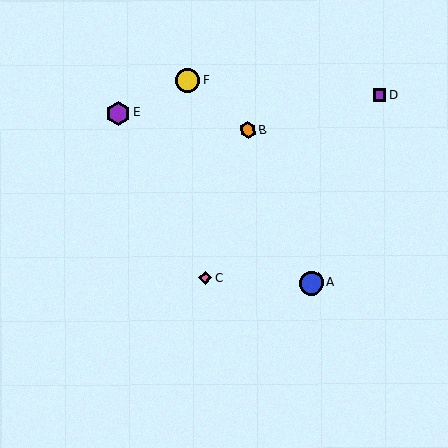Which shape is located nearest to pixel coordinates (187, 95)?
The yellow circle (labeled F) at (188, 81) is nearest to that location.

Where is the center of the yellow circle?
The center of the yellow circle is at (188, 81).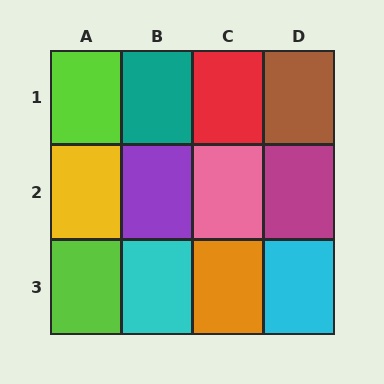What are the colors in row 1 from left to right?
Lime, teal, red, brown.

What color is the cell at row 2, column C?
Pink.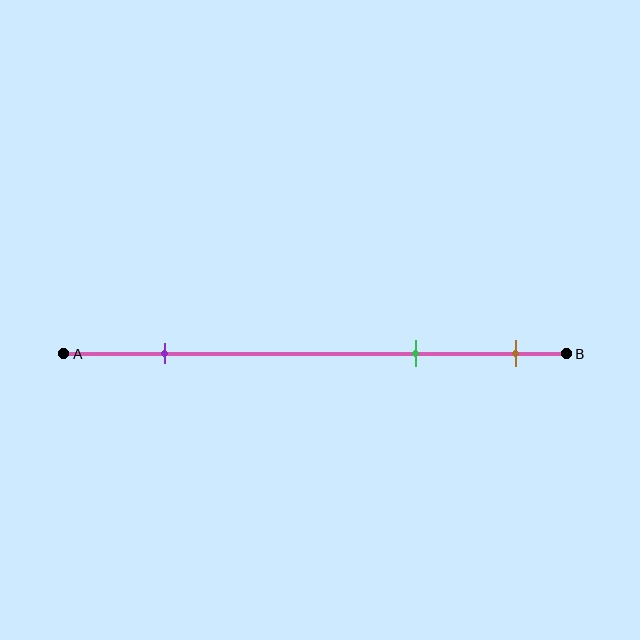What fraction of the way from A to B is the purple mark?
The purple mark is approximately 20% (0.2) of the way from A to B.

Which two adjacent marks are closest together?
The green and brown marks are the closest adjacent pair.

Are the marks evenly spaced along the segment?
No, the marks are not evenly spaced.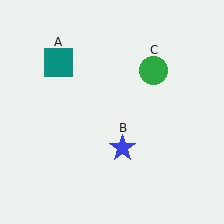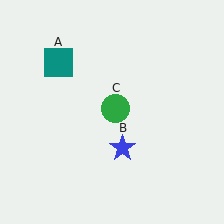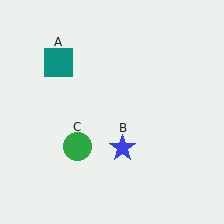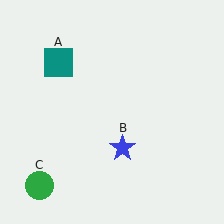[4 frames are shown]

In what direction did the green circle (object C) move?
The green circle (object C) moved down and to the left.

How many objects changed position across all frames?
1 object changed position: green circle (object C).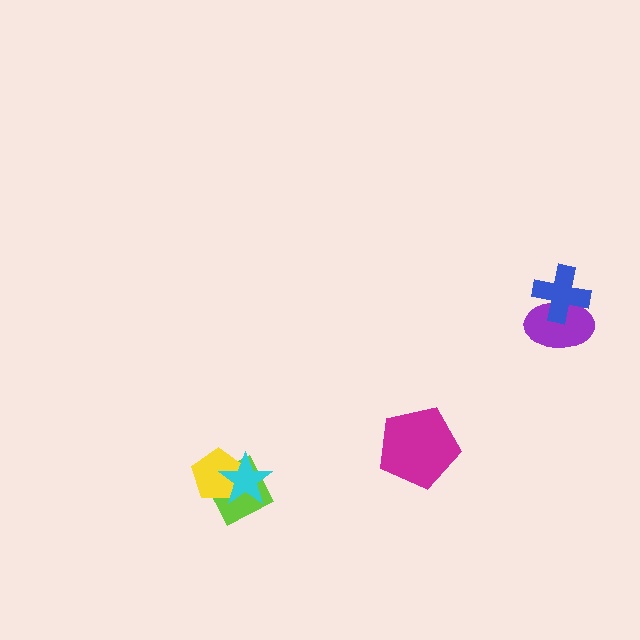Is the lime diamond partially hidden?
Yes, it is partially covered by another shape.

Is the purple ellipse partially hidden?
Yes, it is partially covered by another shape.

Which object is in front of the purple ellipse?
The blue cross is in front of the purple ellipse.